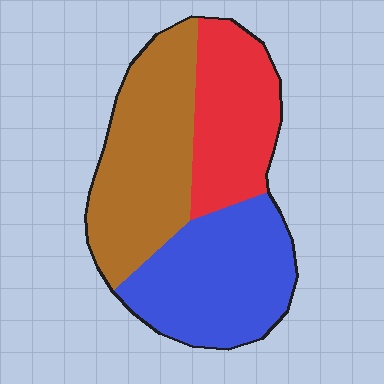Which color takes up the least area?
Red, at roughly 25%.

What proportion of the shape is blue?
Blue takes up about three eighths (3/8) of the shape.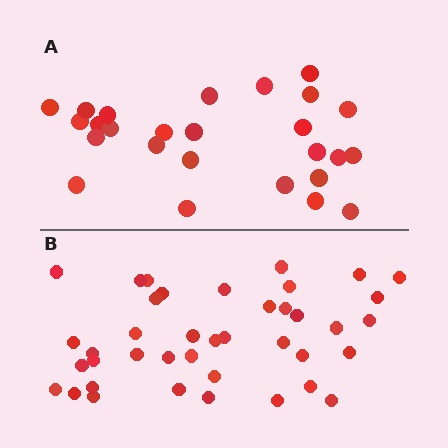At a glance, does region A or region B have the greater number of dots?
Region B (the bottom region) has more dots.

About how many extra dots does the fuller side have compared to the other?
Region B has approximately 15 more dots than region A.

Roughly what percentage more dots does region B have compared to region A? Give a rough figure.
About 55% more.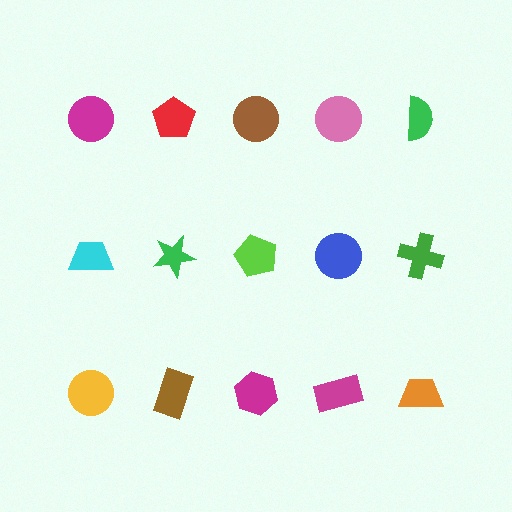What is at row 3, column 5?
An orange trapezoid.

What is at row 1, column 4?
A pink circle.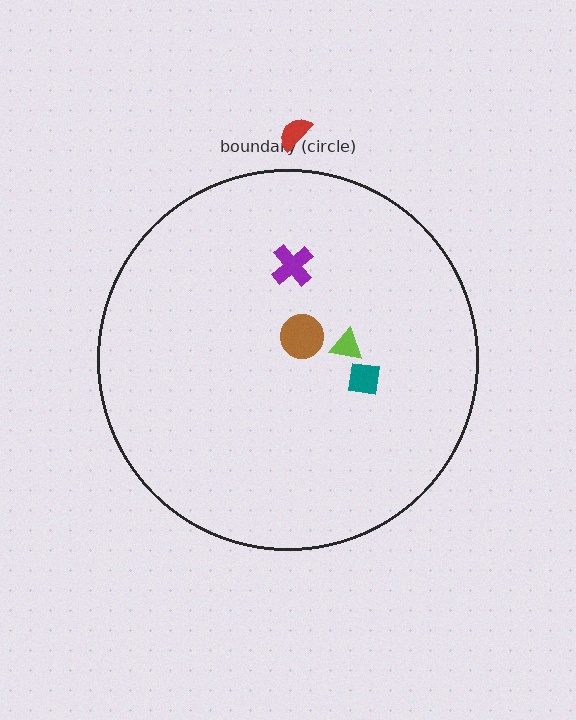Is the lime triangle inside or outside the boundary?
Inside.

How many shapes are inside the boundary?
4 inside, 1 outside.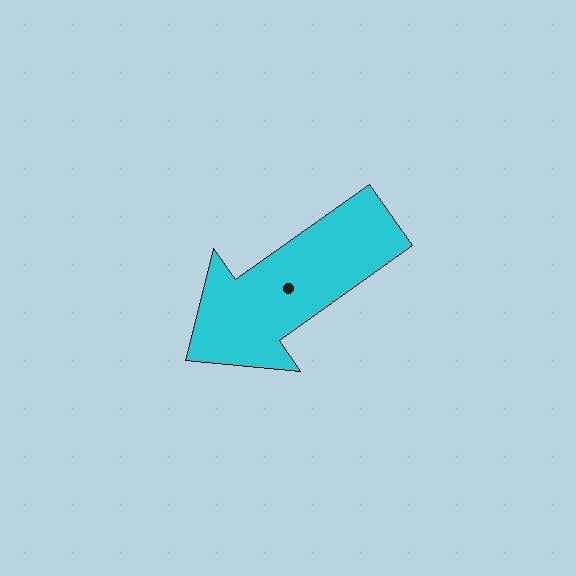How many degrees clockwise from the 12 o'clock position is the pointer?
Approximately 235 degrees.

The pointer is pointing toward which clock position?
Roughly 8 o'clock.